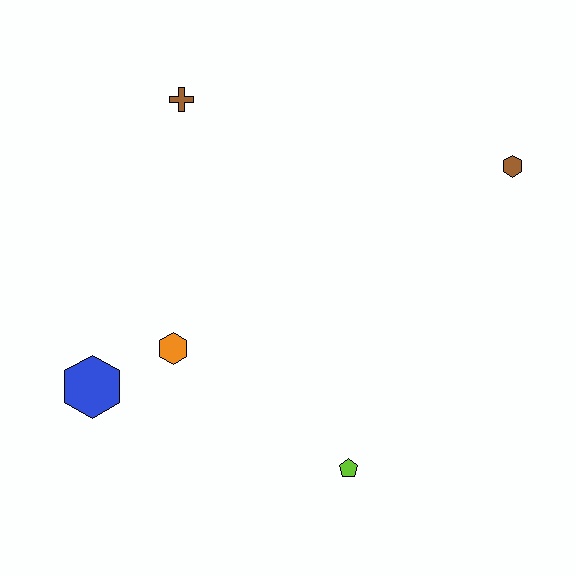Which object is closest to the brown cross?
The orange hexagon is closest to the brown cross.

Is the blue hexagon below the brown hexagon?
Yes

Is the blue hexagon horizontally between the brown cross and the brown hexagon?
No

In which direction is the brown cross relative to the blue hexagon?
The brown cross is above the blue hexagon.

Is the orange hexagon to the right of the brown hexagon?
No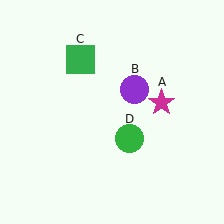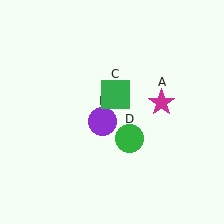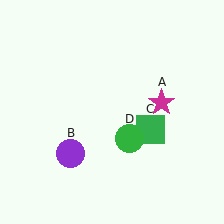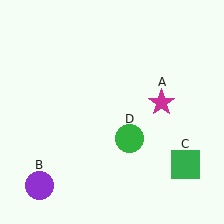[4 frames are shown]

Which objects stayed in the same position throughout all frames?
Magenta star (object A) and green circle (object D) remained stationary.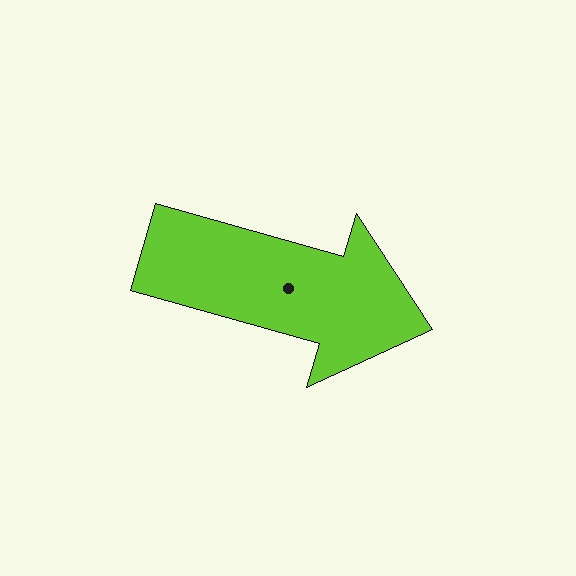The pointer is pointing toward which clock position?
Roughly 4 o'clock.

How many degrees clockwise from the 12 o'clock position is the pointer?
Approximately 106 degrees.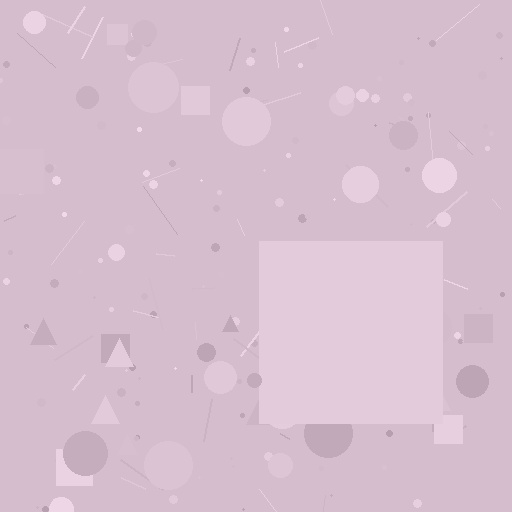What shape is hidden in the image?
A square is hidden in the image.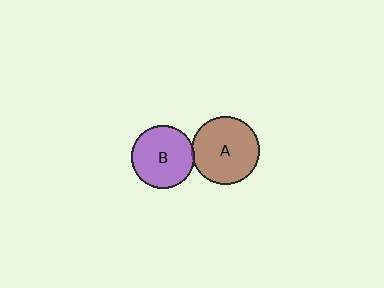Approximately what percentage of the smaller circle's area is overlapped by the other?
Approximately 5%.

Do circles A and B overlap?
Yes.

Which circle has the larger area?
Circle A (brown).